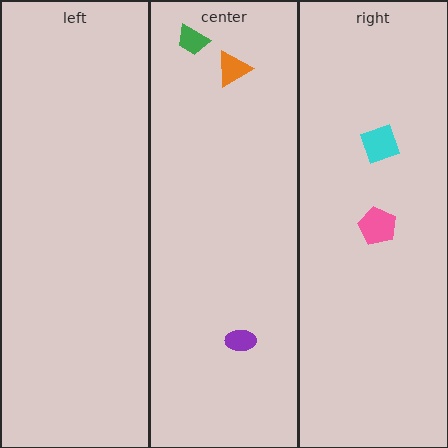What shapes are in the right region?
The pink pentagon, the cyan diamond.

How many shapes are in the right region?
2.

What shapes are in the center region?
The green trapezoid, the orange triangle, the purple ellipse.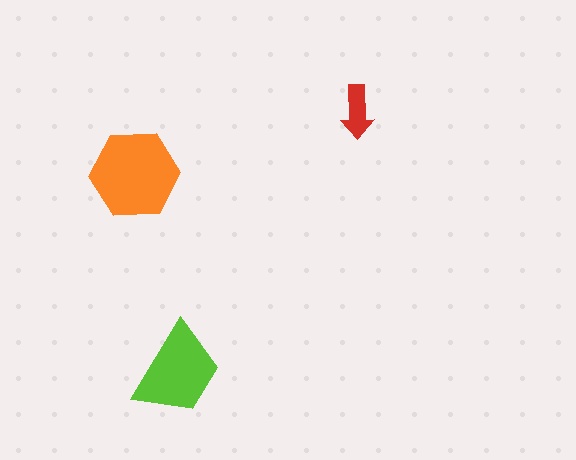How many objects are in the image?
There are 3 objects in the image.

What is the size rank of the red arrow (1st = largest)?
3rd.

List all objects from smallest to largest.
The red arrow, the lime trapezoid, the orange hexagon.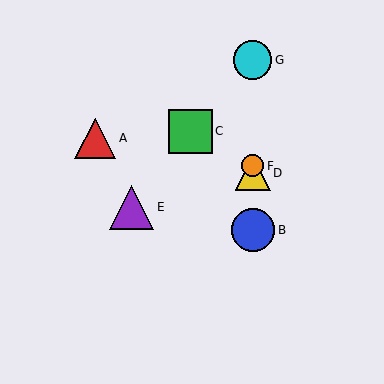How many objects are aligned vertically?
4 objects (B, D, F, G) are aligned vertically.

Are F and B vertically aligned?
Yes, both are at x≈253.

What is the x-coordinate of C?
Object C is at x≈191.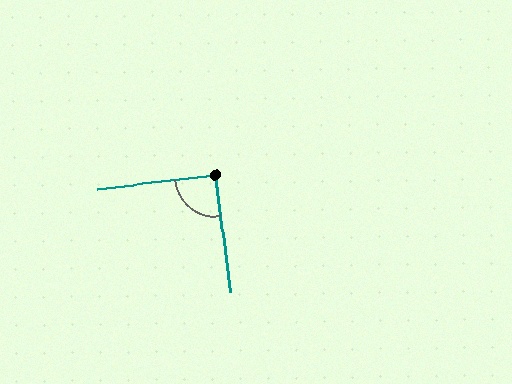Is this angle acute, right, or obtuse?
It is approximately a right angle.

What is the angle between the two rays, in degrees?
Approximately 90 degrees.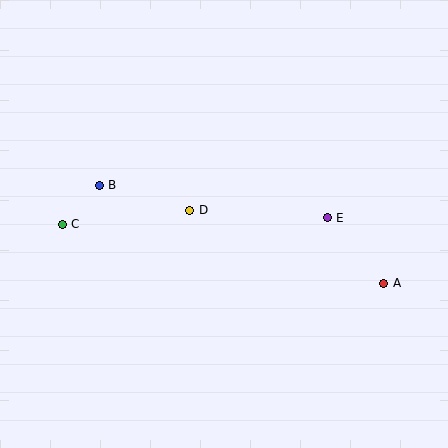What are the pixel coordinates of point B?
Point B is at (99, 185).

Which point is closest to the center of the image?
Point D at (190, 210) is closest to the center.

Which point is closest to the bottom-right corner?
Point A is closest to the bottom-right corner.